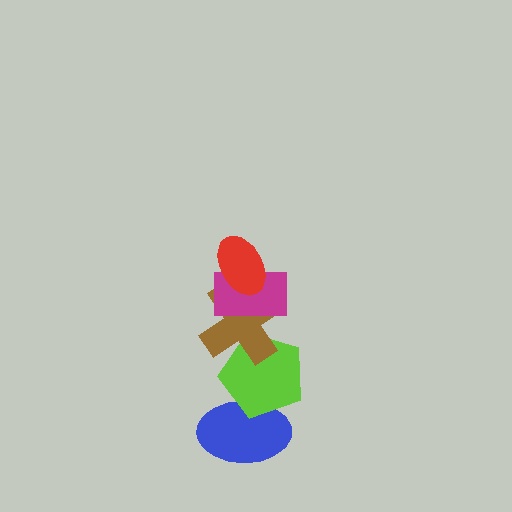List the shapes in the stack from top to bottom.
From top to bottom: the red ellipse, the magenta rectangle, the brown cross, the lime pentagon, the blue ellipse.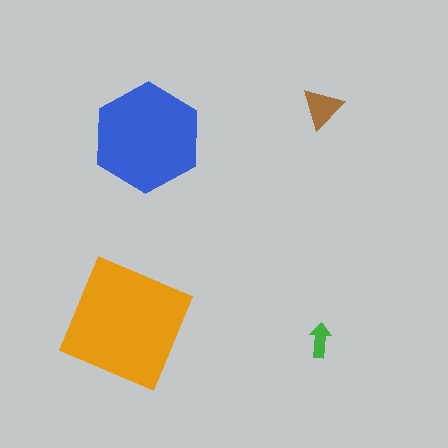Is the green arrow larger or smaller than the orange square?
Smaller.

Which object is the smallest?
The green arrow.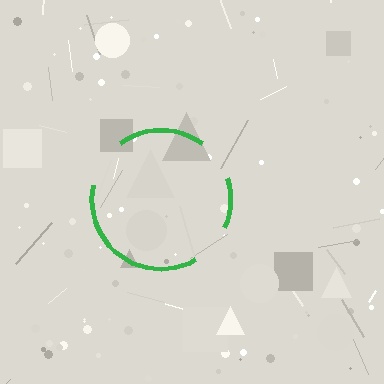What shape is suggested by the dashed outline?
The dashed outline suggests a circle.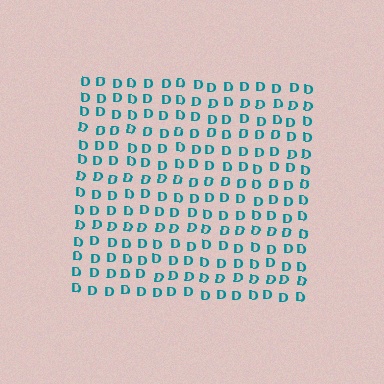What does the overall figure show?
The overall figure shows a square.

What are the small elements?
The small elements are letter D's.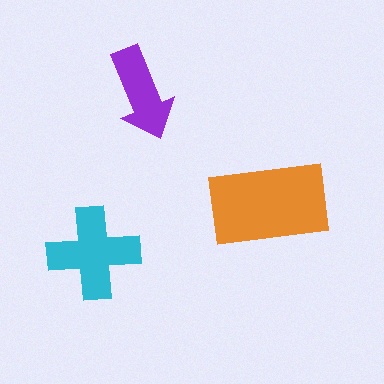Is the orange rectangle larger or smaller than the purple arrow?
Larger.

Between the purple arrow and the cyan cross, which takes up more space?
The cyan cross.